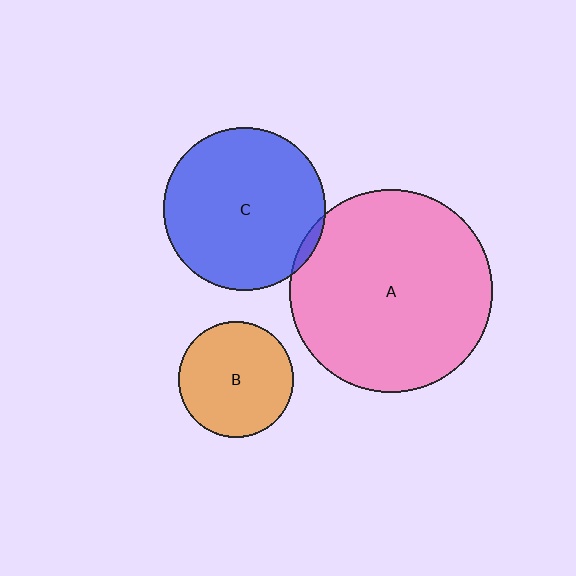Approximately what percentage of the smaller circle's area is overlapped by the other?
Approximately 5%.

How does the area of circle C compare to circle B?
Approximately 2.0 times.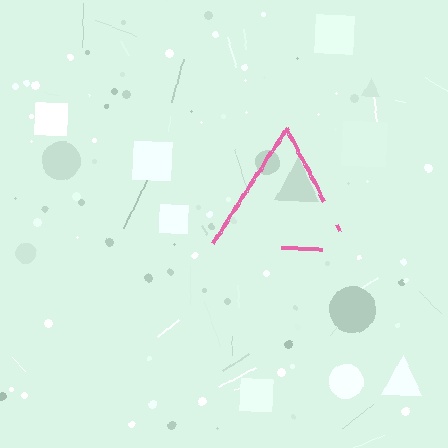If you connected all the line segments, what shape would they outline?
They would outline a triangle.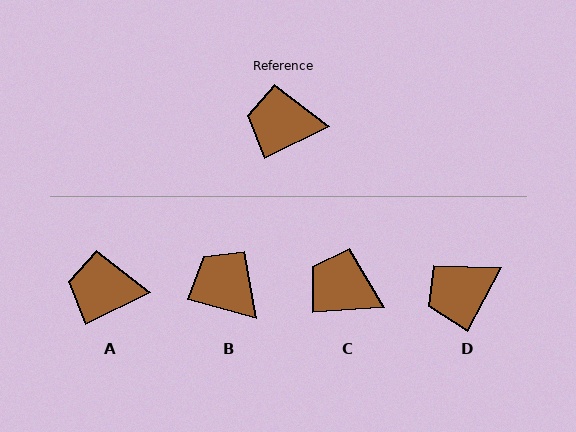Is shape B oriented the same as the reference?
No, it is off by about 42 degrees.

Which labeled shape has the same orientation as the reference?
A.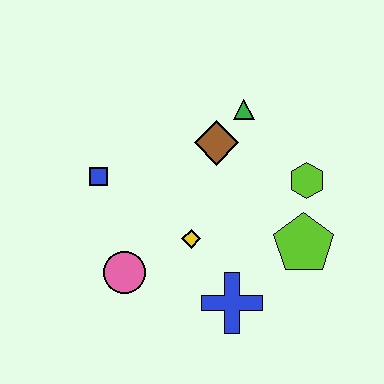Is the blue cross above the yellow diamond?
No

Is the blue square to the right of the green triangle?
No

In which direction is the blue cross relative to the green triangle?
The blue cross is below the green triangle.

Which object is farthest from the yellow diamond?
The green triangle is farthest from the yellow diamond.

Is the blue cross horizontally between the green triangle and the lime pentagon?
No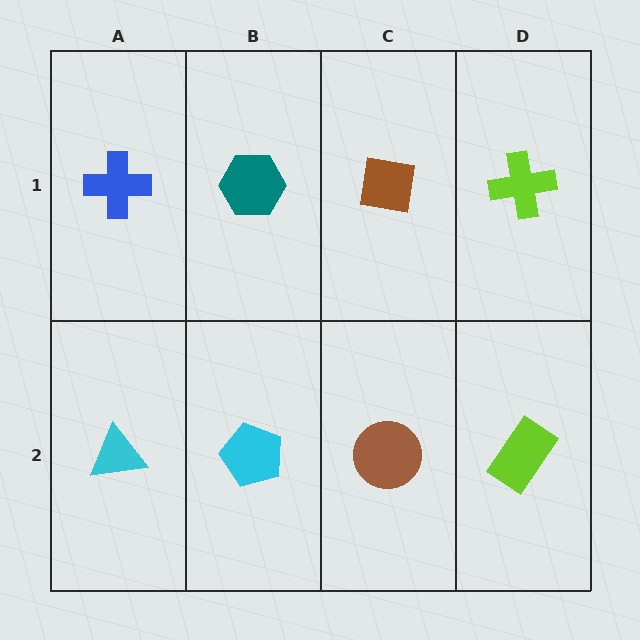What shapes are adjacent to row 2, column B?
A teal hexagon (row 1, column B), a cyan triangle (row 2, column A), a brown circle (row 2, column C).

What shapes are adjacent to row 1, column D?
A lime rectangle (row 2, column D), a brown square (row 1, column C).